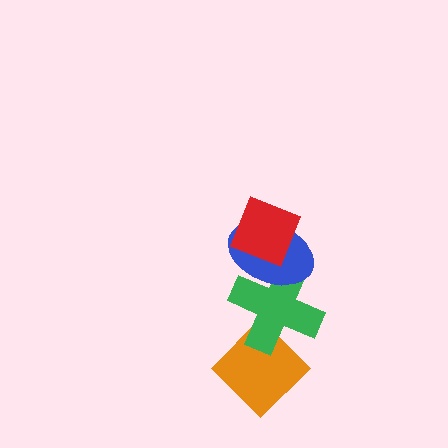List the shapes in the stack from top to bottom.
From top to bottom: the red diamond, the blue ellipse, the green cross, the orange diamond.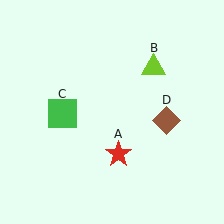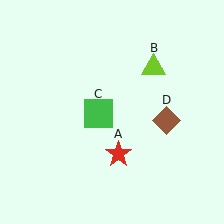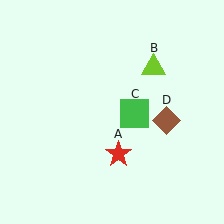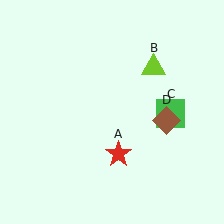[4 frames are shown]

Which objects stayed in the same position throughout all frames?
Red star (object A) and lime triangle (object B) and brown diamond (object D) remained stationary.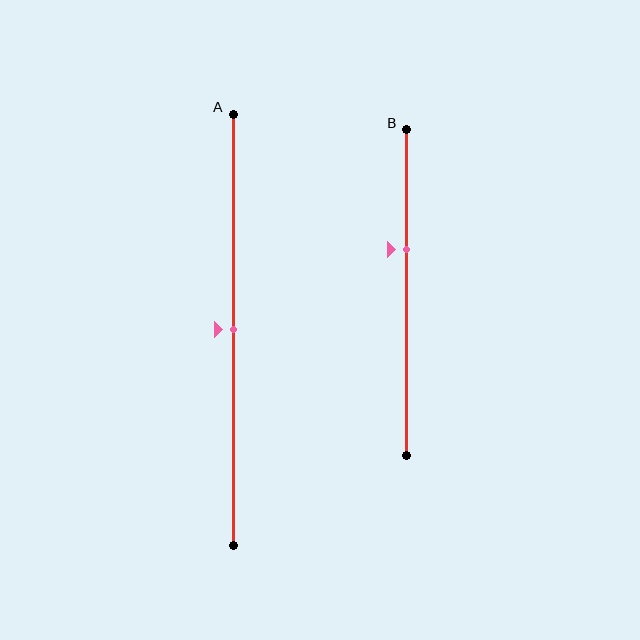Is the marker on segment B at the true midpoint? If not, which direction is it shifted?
No, the marker on segment B is shifted upward by about 13% of the segment length.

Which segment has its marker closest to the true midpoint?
Segment A has its marker closest to the true midpoint.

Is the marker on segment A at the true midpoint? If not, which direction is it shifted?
Yes, the marker on segment A is at the true midpoint.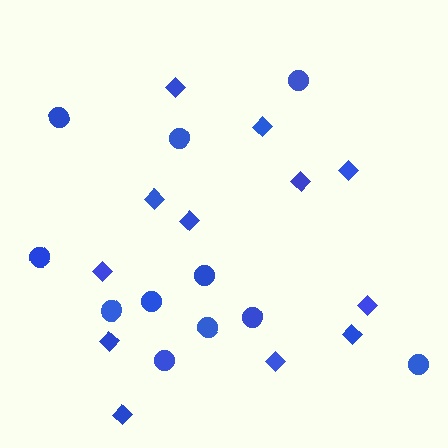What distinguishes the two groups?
There are 2 groups: one group of circles (11) and one group of diamonds (12).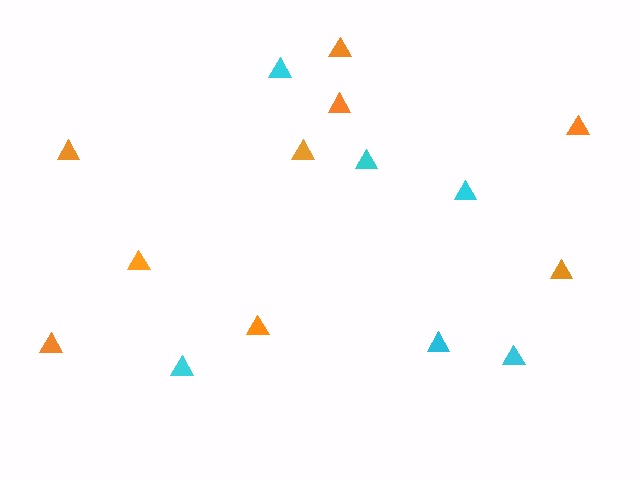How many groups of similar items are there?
There are 2 groups: one group of cyan triangles (6) and one group of orange triangles (9).